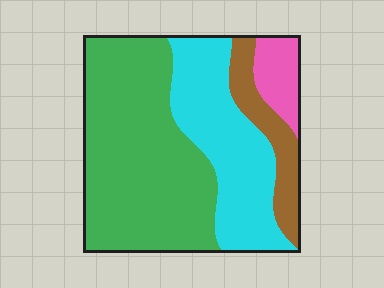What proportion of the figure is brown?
Brown covers 11% of the figure.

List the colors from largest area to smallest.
From largest to smallest: green, cyan, brown, pink.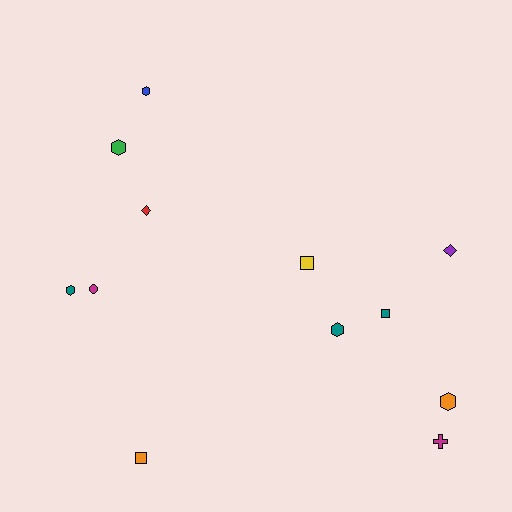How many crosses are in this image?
There is 1 cross.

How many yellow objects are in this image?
There is 1 yellow object.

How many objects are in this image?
There are 12 objects.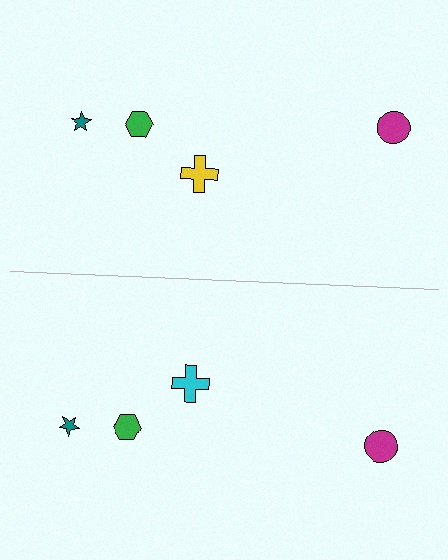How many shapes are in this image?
There are 8 shapes in this image.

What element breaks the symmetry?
The cyan cross on the bottom side breaks the symmetry — its mirror counterpart is yellow.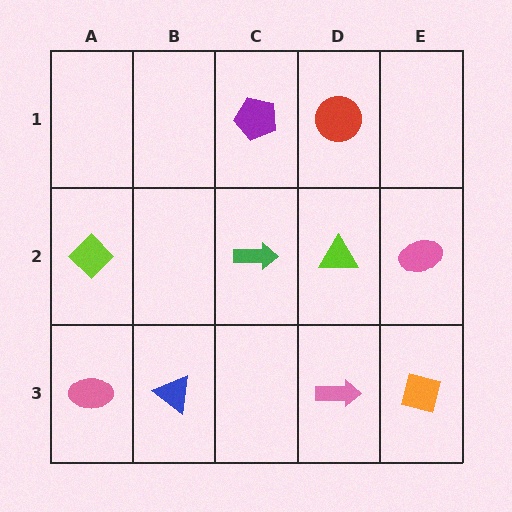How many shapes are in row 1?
2 shapes.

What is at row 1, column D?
A red circle.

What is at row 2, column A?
A lime diamond.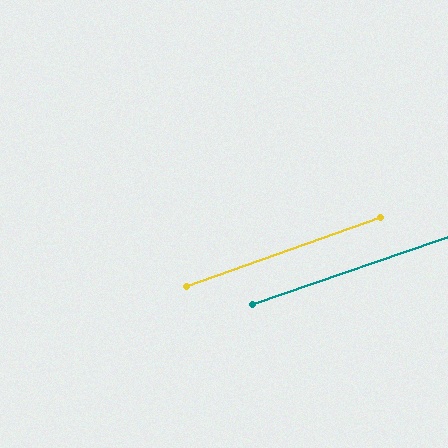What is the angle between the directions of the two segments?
Approximately 1 degree.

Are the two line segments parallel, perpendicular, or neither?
Parallel — their directions differ by only 0.7°.